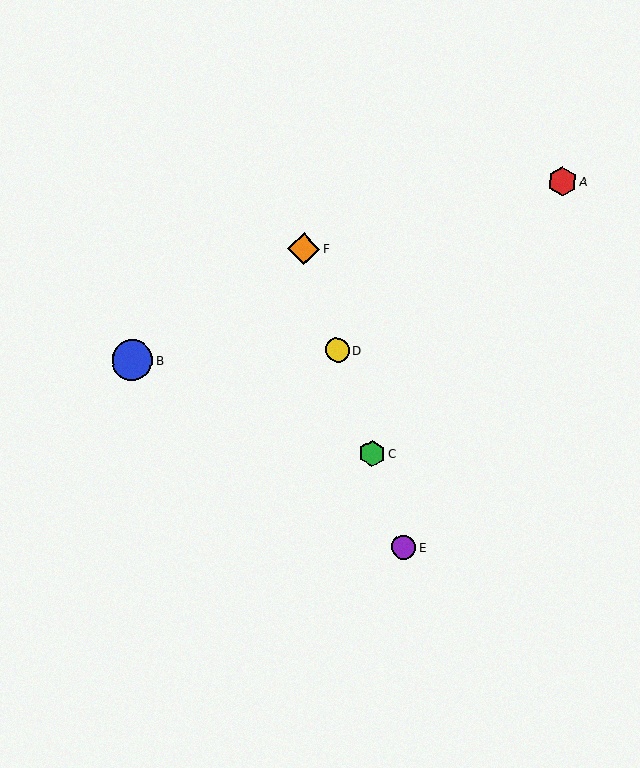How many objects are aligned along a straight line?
4 objects (C, D, E, F) are aligned along a straight line.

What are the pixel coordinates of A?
Object A is at (562, 182).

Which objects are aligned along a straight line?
Objects C, D, E, F are aligned along a straight line.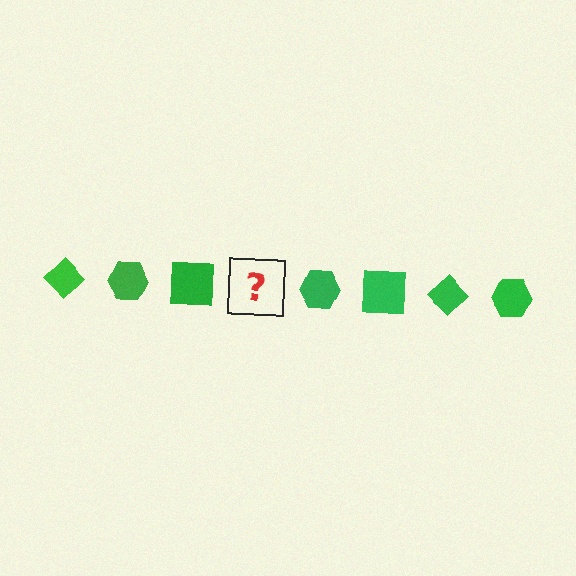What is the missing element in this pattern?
The missing element is a green diamond.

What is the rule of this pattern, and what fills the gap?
The rule is that the pattern cycles through diamond, hexagon, square shapes in green. The gap should be filled with a green diamond.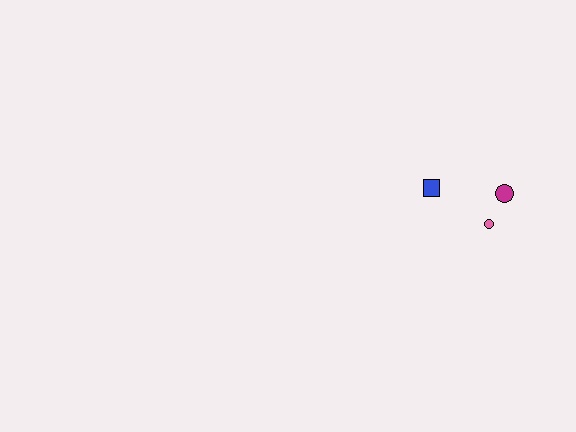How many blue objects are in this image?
There is 1 blue object.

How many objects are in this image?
There are 3 objects.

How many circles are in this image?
There are 2 circles.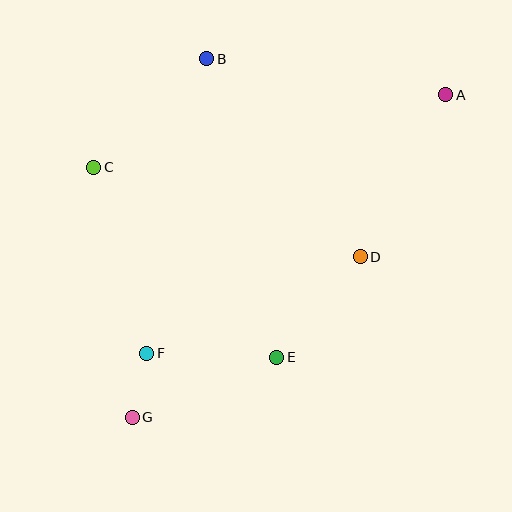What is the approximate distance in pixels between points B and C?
The distance between B and C is approximately 157 pixels.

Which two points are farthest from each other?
Points A and G are farthest from each other.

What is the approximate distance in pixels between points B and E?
The distance between B and E is approximately 307 pixels.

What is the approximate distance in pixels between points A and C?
The distance between A and C is approximately 359 pixels.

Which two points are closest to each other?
Points F and G are closest to each other.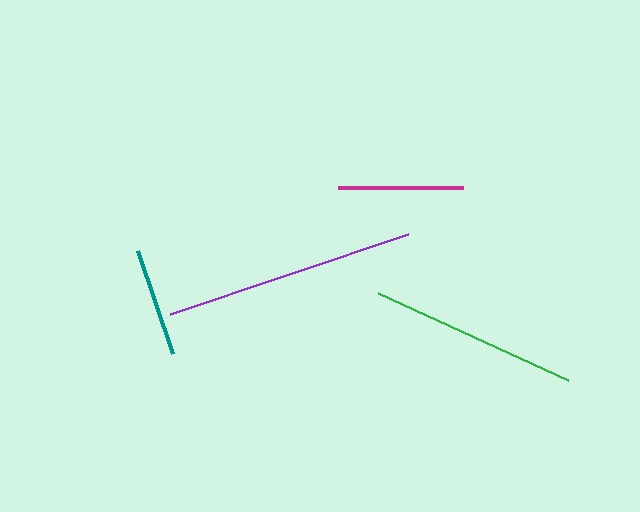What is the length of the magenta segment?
The magenta segment is approximately 125 pixels long.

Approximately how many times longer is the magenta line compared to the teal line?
The magenta line is approximately 1.1 times the length of the teal line.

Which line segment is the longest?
The purple line is the longest at approximately 251 pixels.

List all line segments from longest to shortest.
From longest to shortest: purple, green, magenta, teal.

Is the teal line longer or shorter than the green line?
The green line is longer than the teal line.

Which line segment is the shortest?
The teal line is the shortest at approximately 110 pixels.